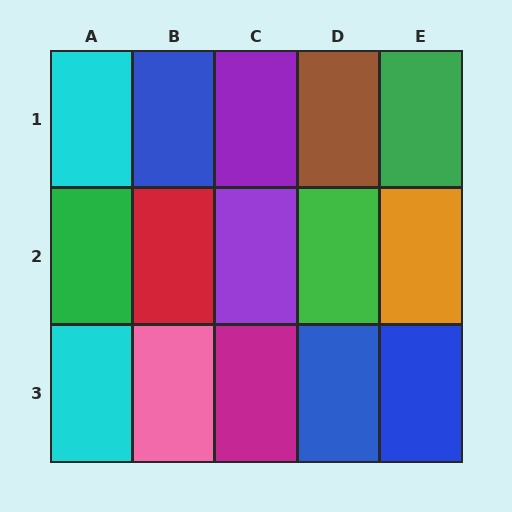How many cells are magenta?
1 cell is magenta.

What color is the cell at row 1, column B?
Blue.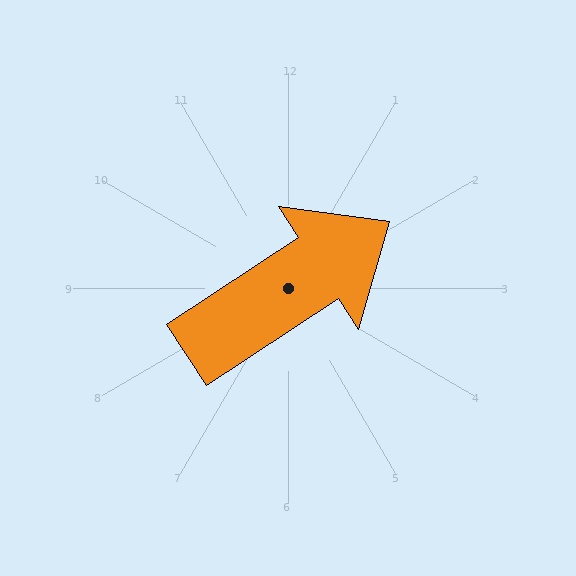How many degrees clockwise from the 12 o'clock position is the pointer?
Approximately 57 degrees.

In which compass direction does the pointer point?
Northeast.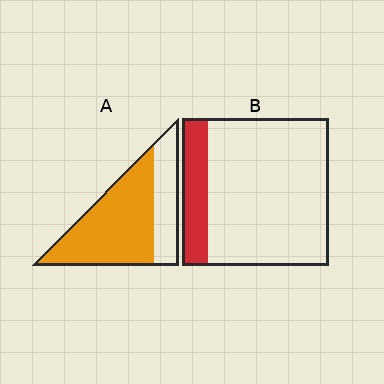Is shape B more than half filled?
No.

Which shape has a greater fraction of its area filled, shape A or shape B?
Shape A.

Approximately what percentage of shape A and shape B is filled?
A is approximately 70% and B is approximately 20%.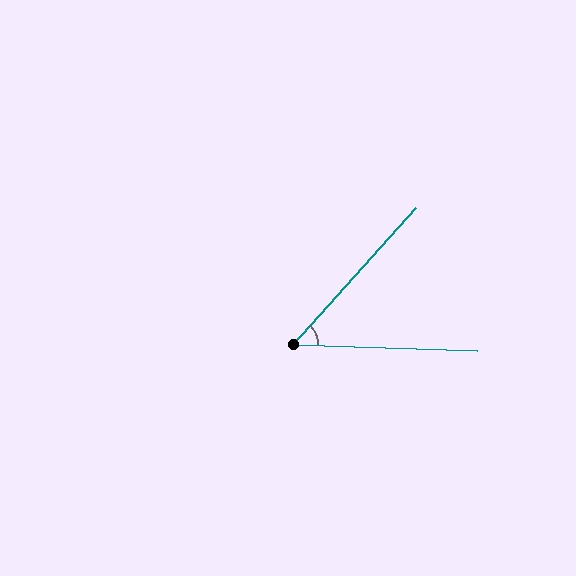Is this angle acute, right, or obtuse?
It is acute.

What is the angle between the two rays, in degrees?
Approximately 50 degrees.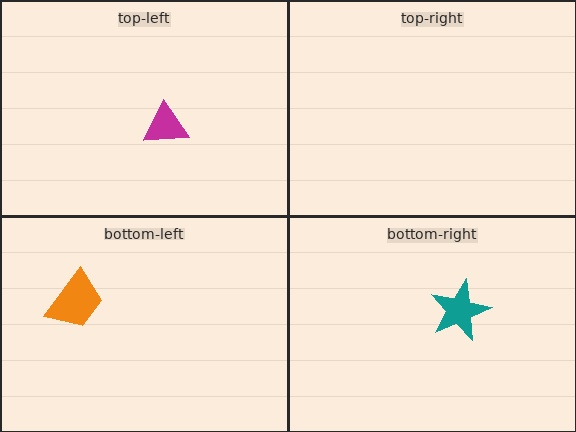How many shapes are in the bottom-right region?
1.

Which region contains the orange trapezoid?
The bottom-left region.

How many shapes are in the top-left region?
1.